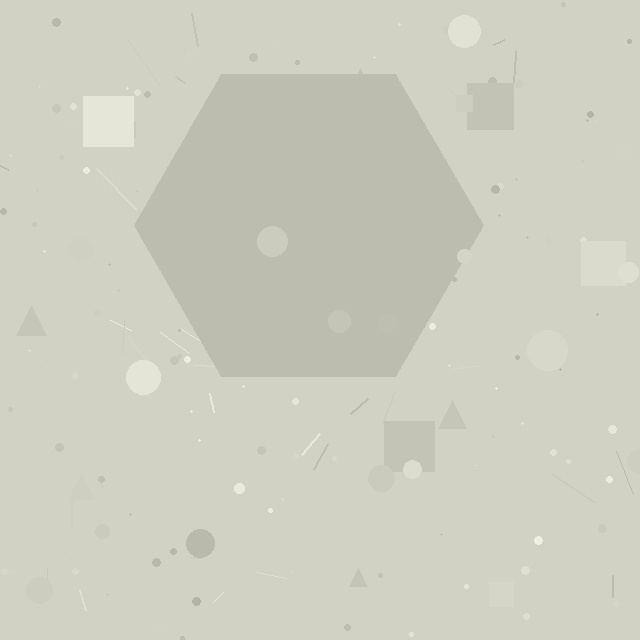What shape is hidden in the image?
A hexagon is hidden in the image.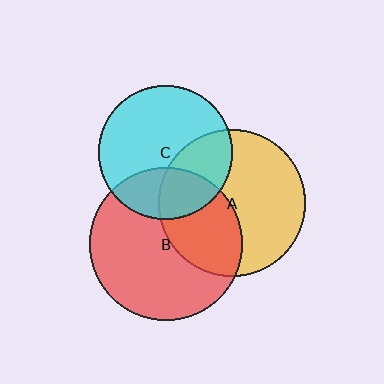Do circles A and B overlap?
Yes.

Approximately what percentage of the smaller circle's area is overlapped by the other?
Approximately 40%.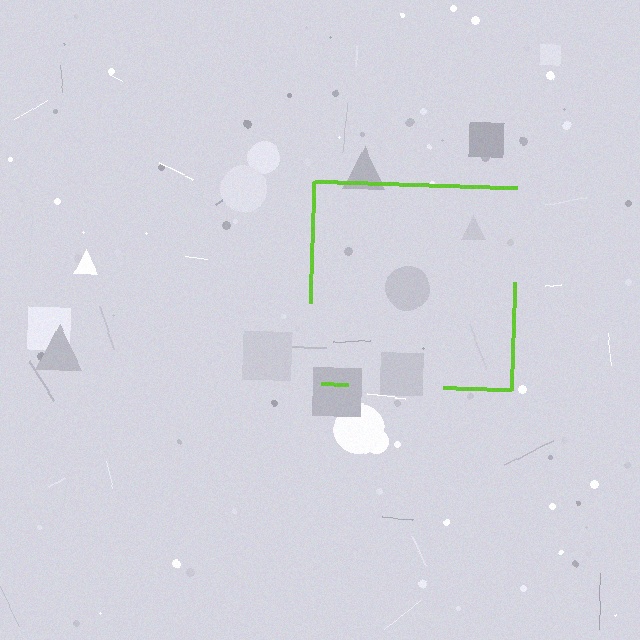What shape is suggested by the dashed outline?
The dashed outline suggests a square.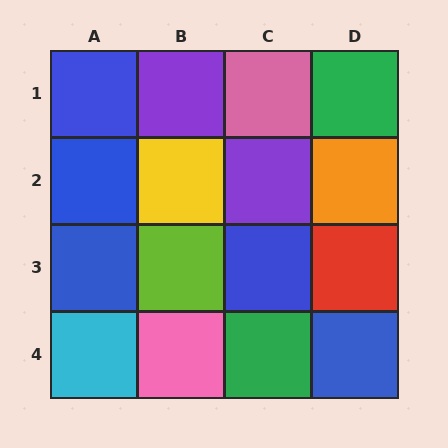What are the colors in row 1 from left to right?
Blue, purple, pink, green.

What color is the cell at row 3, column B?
Lime.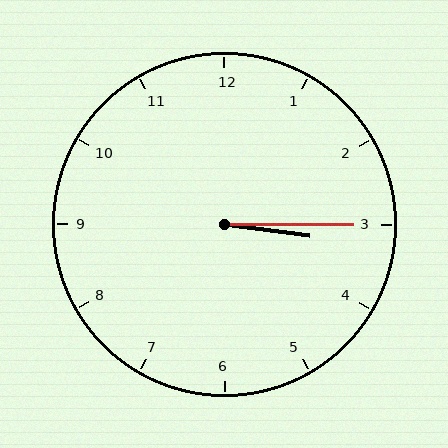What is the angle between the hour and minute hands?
Approximately 8 degrees.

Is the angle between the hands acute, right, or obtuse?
It is acute.